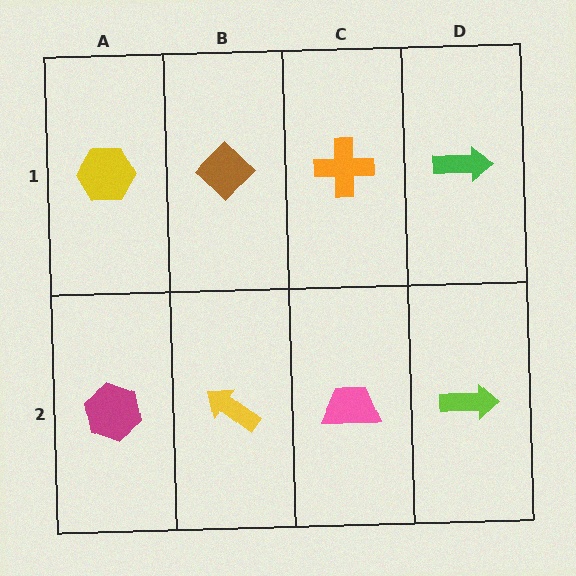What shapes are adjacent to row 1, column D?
A lime arrow (row 2, column D), an orange cross (row 1, column C).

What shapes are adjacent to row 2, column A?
A yellow hexagon (row 1, column A), a yellow arrow (row 2, column B).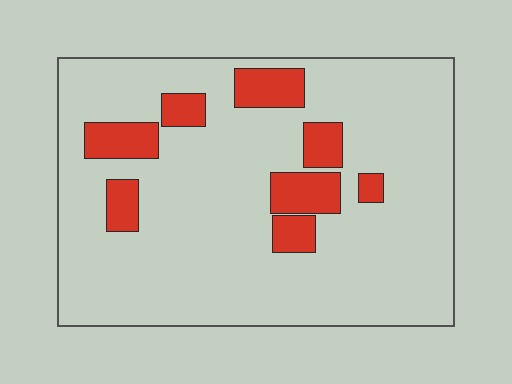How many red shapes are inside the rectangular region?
8.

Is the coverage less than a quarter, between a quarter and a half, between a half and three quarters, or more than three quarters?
Less than a quarter.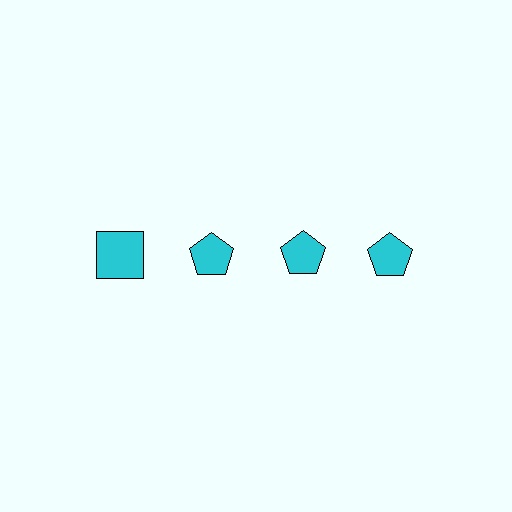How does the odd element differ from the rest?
It has a different shape: square instead of pentagon.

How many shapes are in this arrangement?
There are 4 shapes arranged in a grid pattern.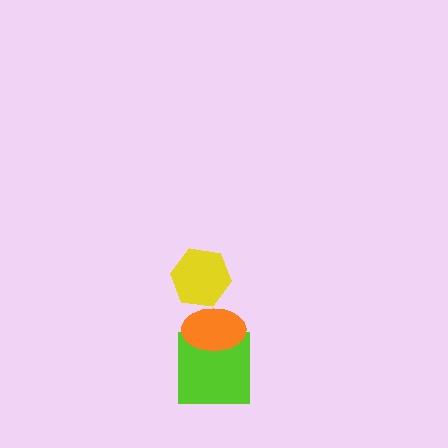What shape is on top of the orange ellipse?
The yellow hexagon is on top of the orange ellipse.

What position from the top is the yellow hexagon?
The yellow hexagon is 1st from the top.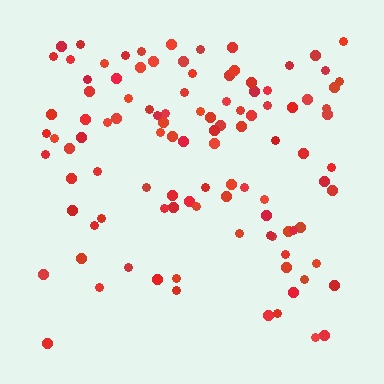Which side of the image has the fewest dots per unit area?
The bottom.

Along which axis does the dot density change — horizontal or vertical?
Vertical.